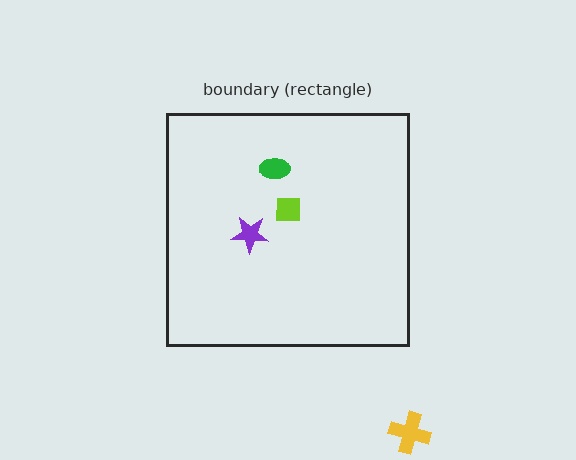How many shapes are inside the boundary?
3 inside, 1 outside.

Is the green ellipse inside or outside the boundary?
Inside.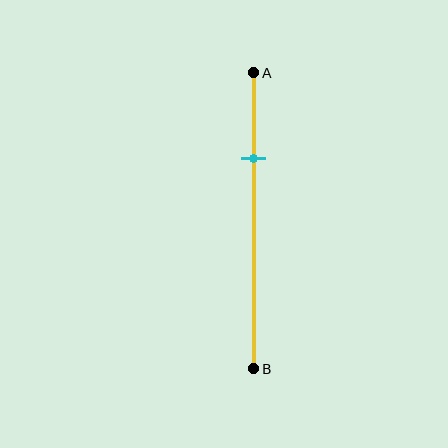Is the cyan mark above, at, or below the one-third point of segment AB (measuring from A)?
The cyan mark is above the one-third point of segment AB.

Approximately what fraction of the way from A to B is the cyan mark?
The cyan mark is approximately 30% of the way from A to B.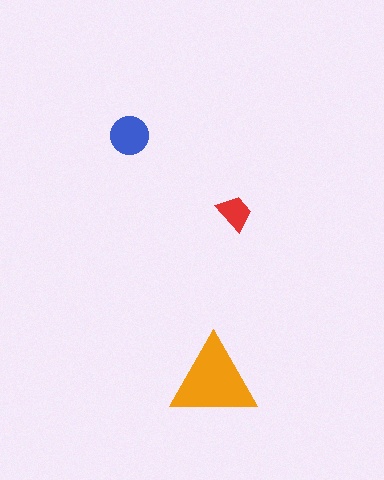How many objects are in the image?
There are 3 objects in the image.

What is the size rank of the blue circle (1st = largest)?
2nd.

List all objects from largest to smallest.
The orange triangle, the blue circle, the red trapezoid.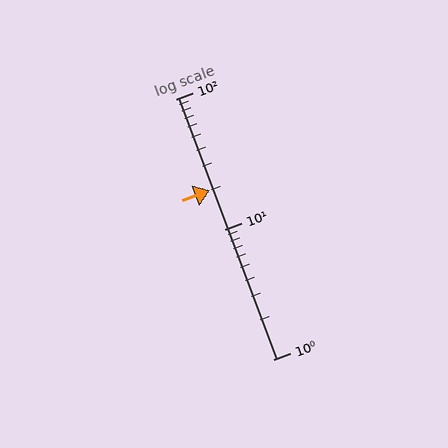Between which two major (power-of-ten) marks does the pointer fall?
The pointer is between 10 and 100.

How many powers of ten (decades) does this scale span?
The scale spans 2 decades, from 1 to 100.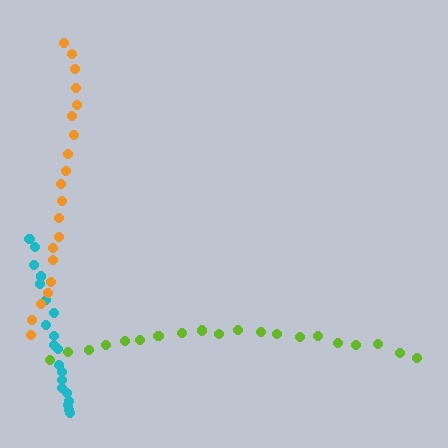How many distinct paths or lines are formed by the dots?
There are 3 distinct paths.